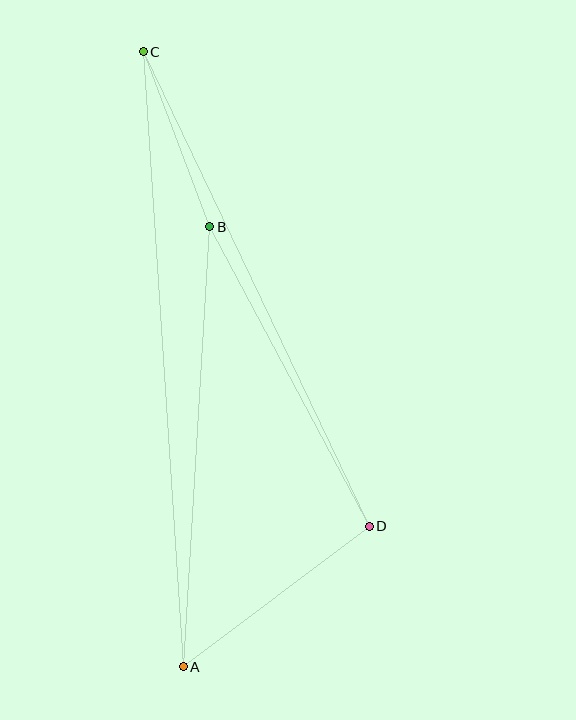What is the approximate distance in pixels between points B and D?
The distance between B and D is approximately 339 pixels.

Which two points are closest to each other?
Points B and C are closest to each other.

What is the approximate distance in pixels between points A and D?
The distance between A and D is approximately 233 pixels.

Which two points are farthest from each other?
Points A and C are farthest from each other.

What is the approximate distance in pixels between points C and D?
The distance between C and D is approximately 526 pixels.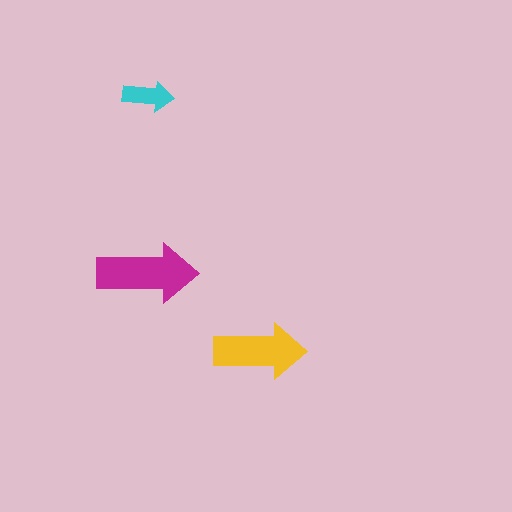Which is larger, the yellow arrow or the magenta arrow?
The magenta one.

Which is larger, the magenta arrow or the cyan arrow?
The magenta one.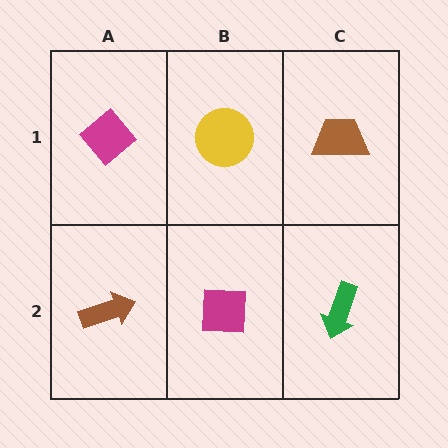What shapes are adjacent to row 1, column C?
A green arrow (row 2, column C), a yellow circle (row 1, column B).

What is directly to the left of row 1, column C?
A yellow circle.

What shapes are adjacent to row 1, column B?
A magenta square (row 2, column B), a magenta diamond (row 1, column A), a brown trapezoid (row 1, column C).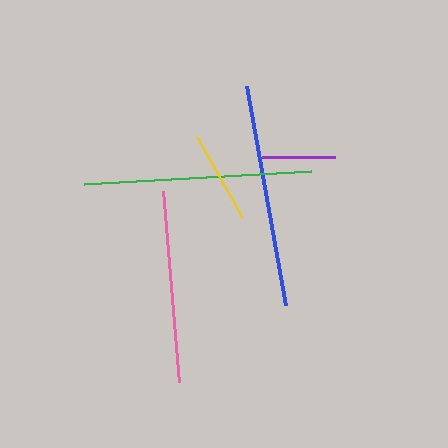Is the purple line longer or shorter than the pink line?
The pink line is longer than the purple line.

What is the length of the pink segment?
The pink segment is approximately 192 pixels long.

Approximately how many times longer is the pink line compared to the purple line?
The pink line is approximately 2.7 times the length of the purple line.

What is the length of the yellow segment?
The yellow segment is approximately 92 pixels long.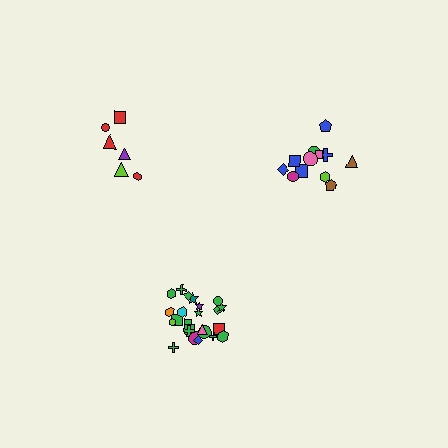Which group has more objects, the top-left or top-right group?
The top-right group.